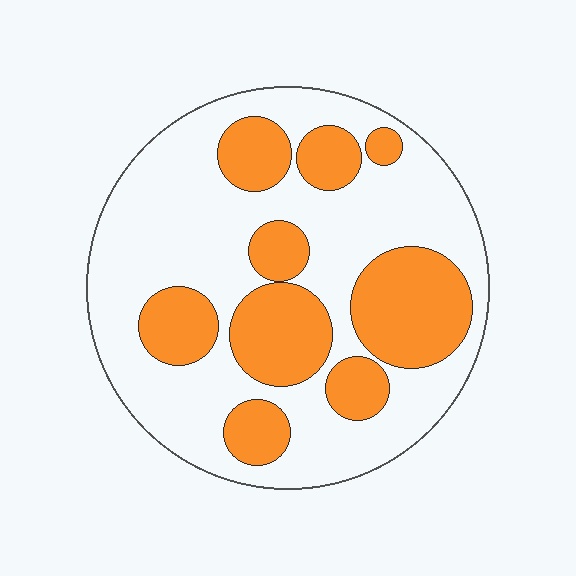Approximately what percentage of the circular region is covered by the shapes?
Approximately 35%.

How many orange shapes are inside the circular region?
9.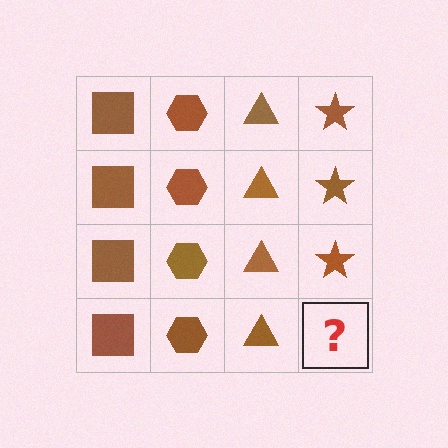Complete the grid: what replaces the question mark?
The question mark should be replaced with a brown star.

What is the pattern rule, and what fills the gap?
The rule is that each column has a consistent shape. The gap should be filled with a brown star.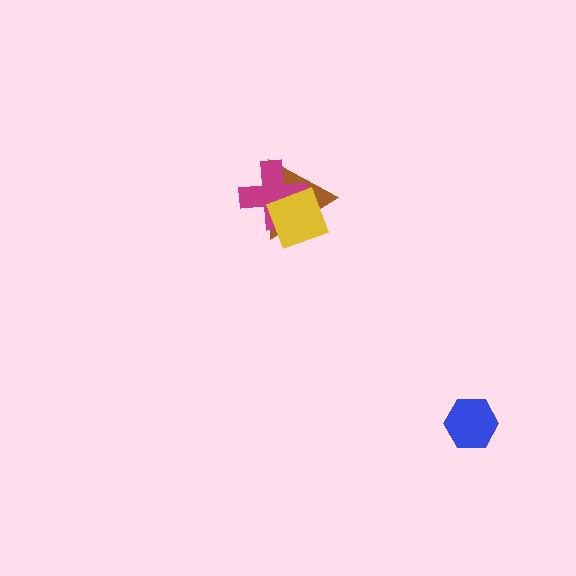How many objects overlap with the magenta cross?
2 objects overlap with the magenta cross.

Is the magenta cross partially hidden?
Yes, it is partially covered by another shape.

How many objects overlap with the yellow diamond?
2 objects overlap with the yellow diamond.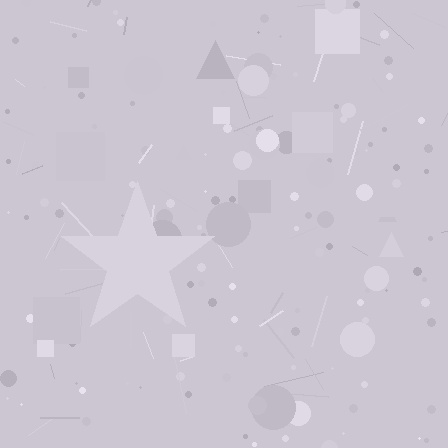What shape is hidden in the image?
A star is hidden in the image.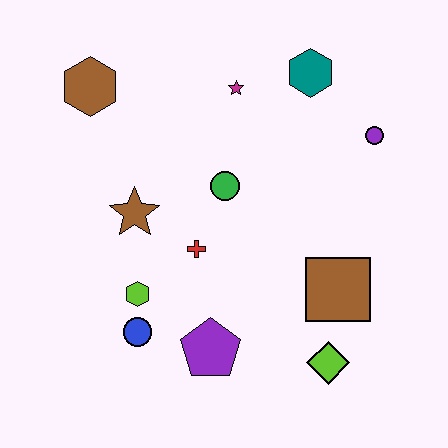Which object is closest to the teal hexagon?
The magenta star is closest to the teal hexagon.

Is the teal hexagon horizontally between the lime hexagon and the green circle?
No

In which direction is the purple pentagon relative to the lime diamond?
The purple pentagon is to the left of the lime diamond.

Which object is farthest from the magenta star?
The lime diamond is farthest from the magenta star.